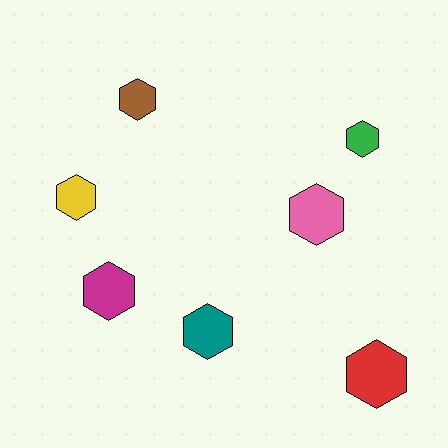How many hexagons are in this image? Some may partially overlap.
There are 7 hexagons.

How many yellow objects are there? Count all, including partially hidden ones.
There is 1 yellow object.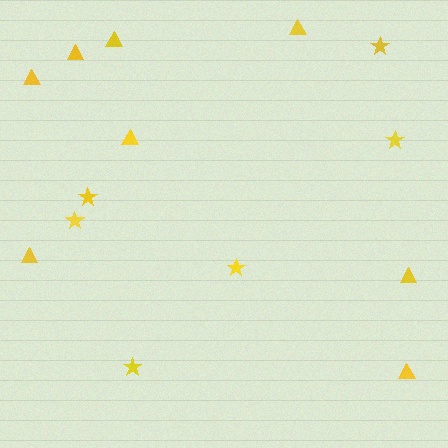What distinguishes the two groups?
There are 2 groups: one group of stars (6) and one group of triangles (8).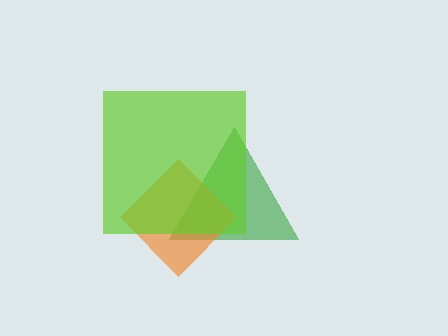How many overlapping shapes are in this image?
There are 3 overlapping shapes in the image.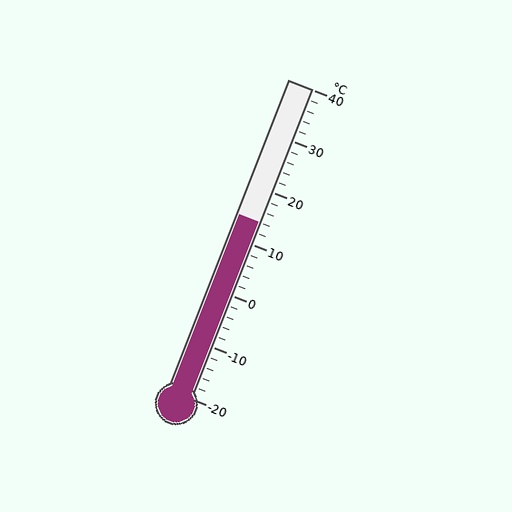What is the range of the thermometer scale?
The thermometer scale ranges from -20°C to 40°C.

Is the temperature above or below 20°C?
The temperature is below 20°C.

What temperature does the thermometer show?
The thermometer shows approximately 14°C.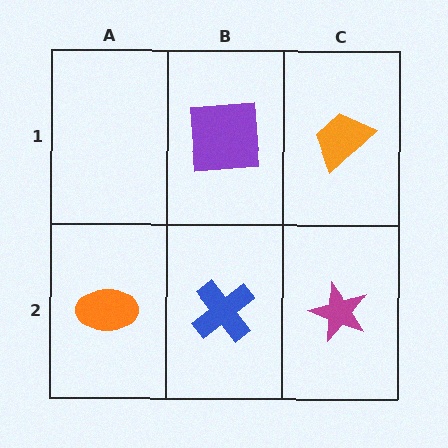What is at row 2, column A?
An orange ellipse.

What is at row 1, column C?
An orange trapezoid.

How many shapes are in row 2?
3 shapes.